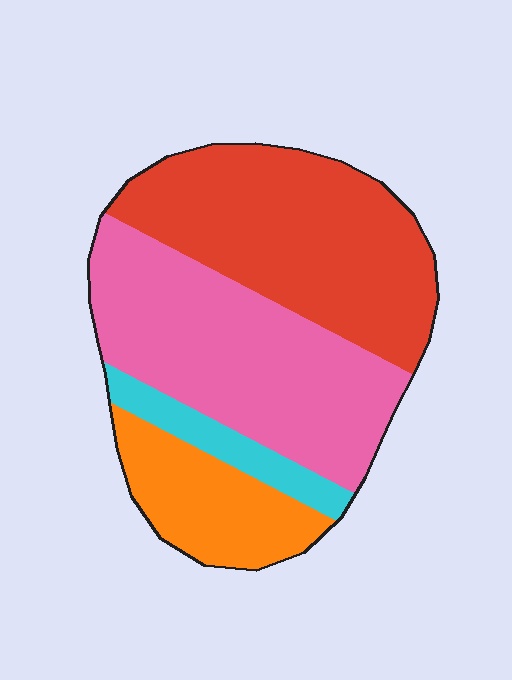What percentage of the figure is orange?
Orange takes up about one sixth (1/6) of the figure.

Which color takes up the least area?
Cyan, at roughly 10%.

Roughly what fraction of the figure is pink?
Pink covers roughly 40% of the figure.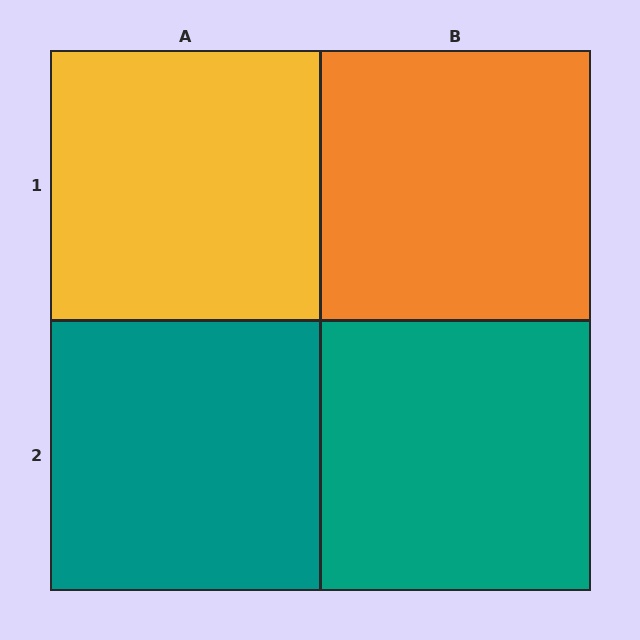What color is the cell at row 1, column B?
Orange.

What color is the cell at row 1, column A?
Yellow.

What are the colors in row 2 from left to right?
Teal, teal.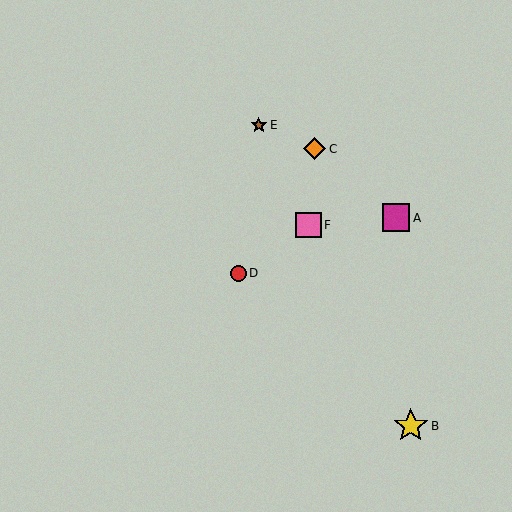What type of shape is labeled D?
Shape D is a red circle.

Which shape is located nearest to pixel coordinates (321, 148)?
The orange diamond (labeled C) at (315, 149) is nearest to that location.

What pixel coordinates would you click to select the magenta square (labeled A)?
Click at (396, 218) to select the magenta square A.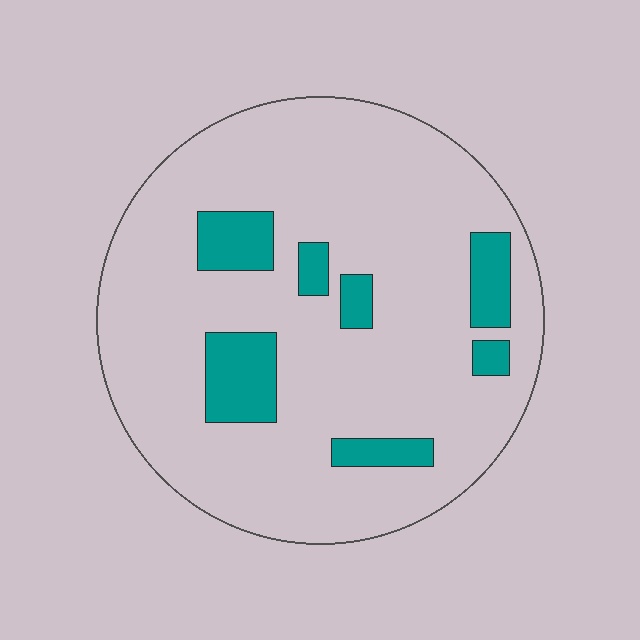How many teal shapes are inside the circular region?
7.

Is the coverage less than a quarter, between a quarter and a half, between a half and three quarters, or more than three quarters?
Less than a quarter.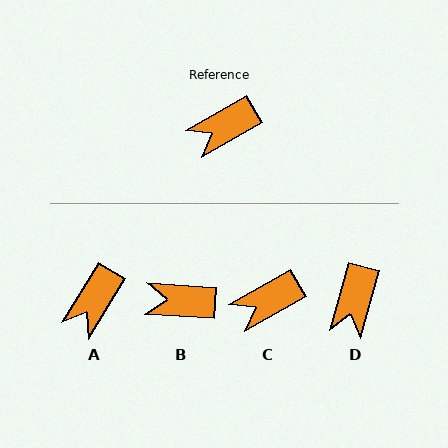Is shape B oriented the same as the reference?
No, it is off by about 34 degrees.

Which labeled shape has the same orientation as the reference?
C.